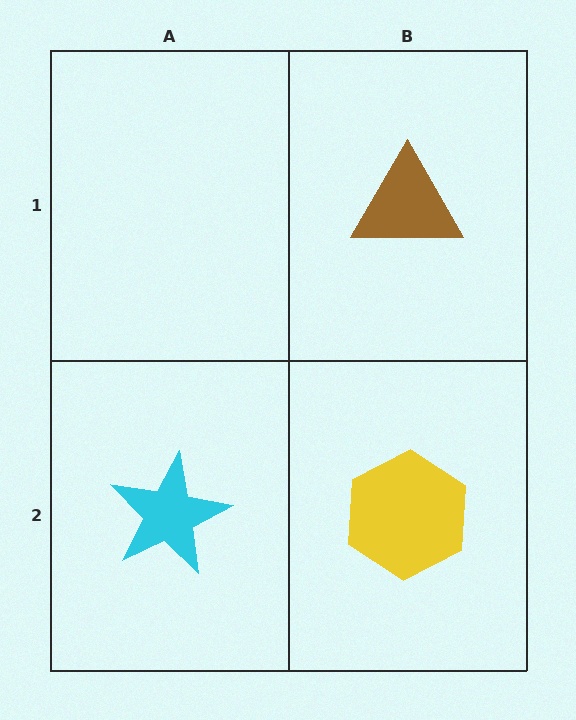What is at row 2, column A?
A cyan star.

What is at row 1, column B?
A brown triangle.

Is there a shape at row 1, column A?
No, that cell is empty.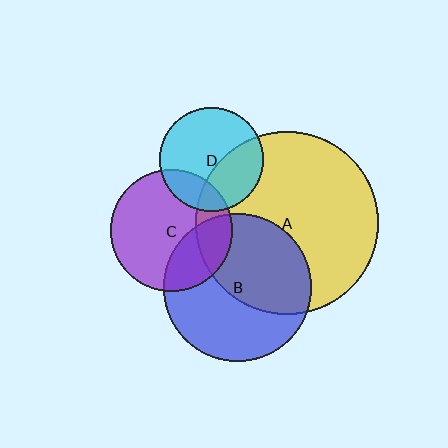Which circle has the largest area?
Circle A (yellow).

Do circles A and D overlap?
Yes.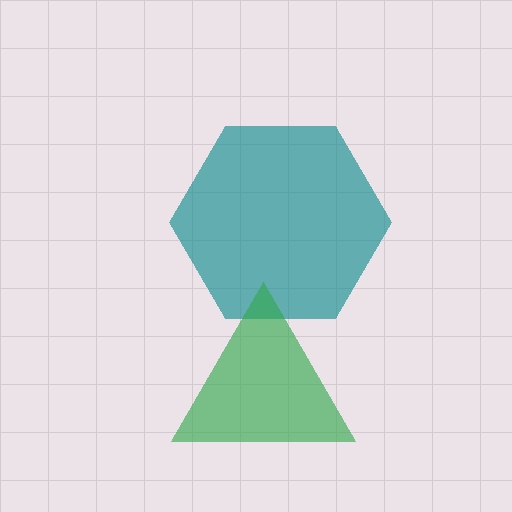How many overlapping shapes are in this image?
There are 2 overlapping shapes in the image.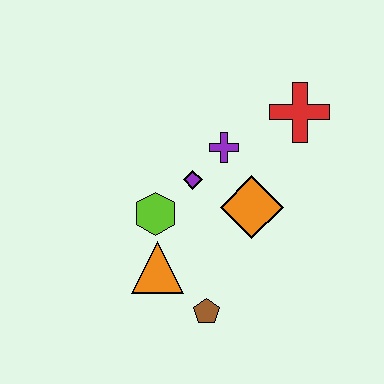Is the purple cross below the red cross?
Yes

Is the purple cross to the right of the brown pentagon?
Yes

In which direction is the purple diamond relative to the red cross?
The purple diamond is to the left of the red cross.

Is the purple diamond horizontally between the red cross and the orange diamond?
No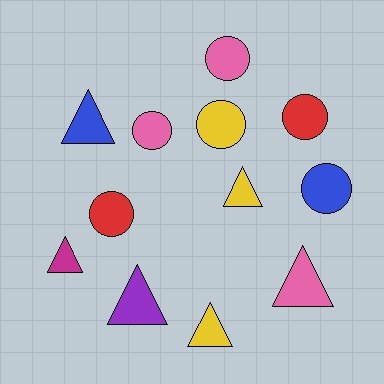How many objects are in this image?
There are 12 objects.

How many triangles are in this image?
There are 6 triangles.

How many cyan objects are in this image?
There are no cyan objects.